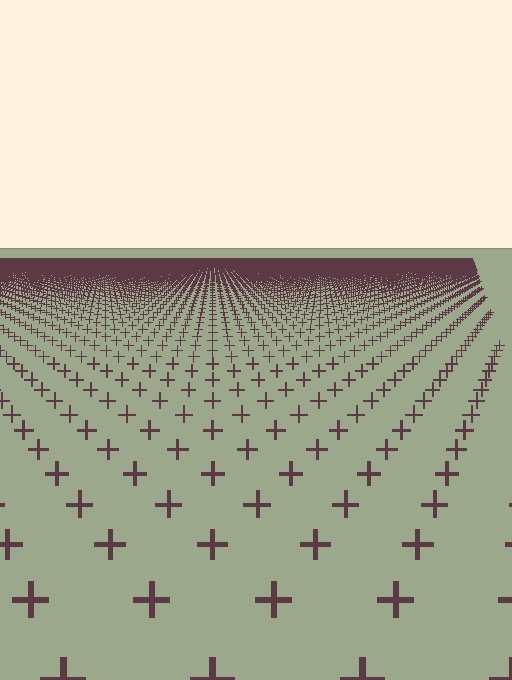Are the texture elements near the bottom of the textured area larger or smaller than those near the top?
Larger. Near the bottom, elements are closer to the viewer and appear at a bigger on-screen size.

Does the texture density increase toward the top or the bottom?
Density increases toward the top.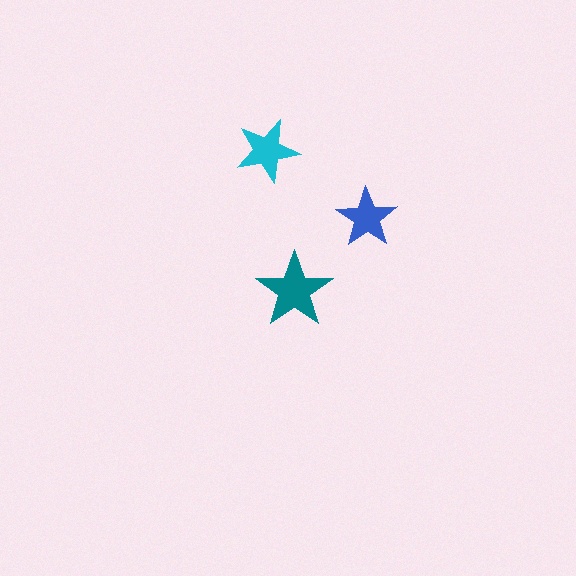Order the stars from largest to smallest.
the teal one, the cyan one, the blue one.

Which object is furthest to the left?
The cyan star is leftmost.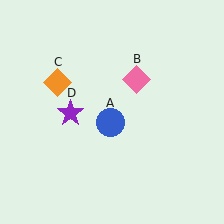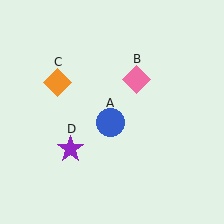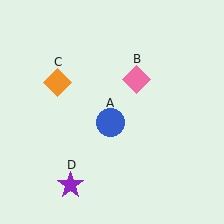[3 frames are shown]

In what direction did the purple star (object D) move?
The purple star (object D) moved down.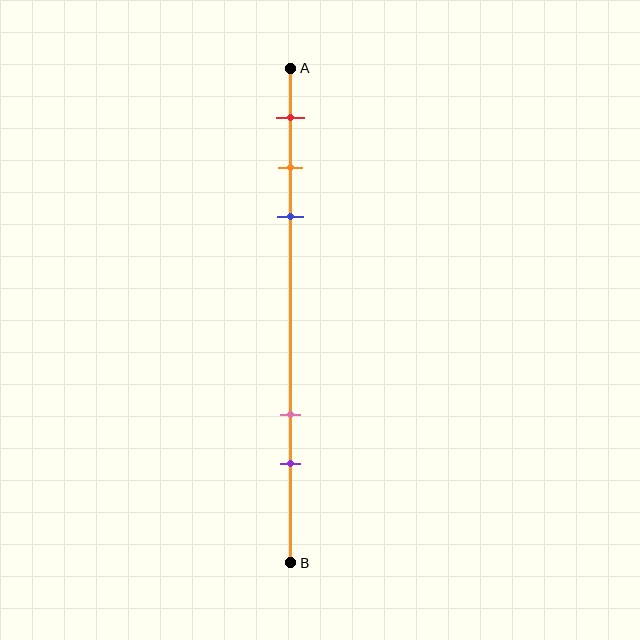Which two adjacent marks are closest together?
The orange and blue marks are the closest adjacent pair.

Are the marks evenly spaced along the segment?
No, the marks are not evenly spaced.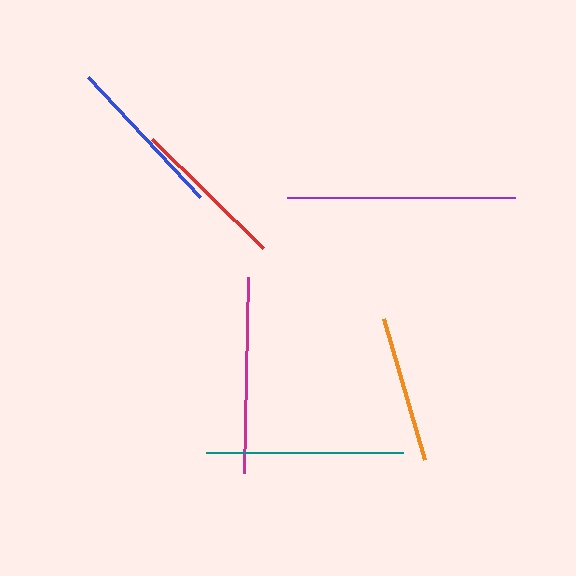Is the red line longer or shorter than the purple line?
The purple line is longer than the red line.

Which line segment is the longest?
The purple line is the longest at approximately 228 pixels.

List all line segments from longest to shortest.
From longest to shortest: purple, teal, magenta, blue, red, orange.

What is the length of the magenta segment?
The magenta segment is approximately 197 pixels long.